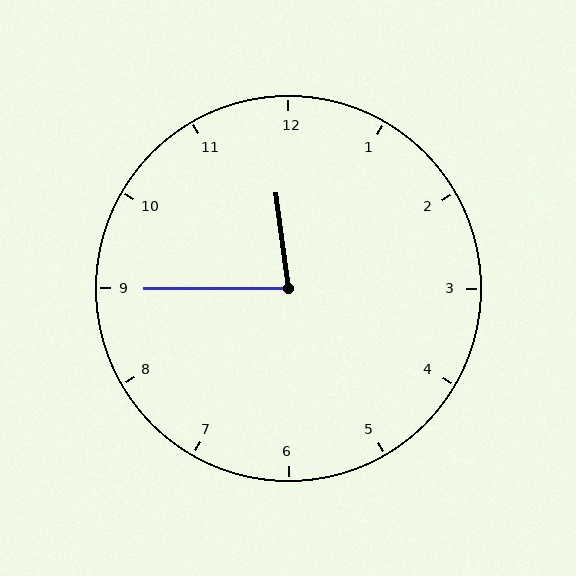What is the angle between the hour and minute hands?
Approximately 82 degrees.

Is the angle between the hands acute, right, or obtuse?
It is acute.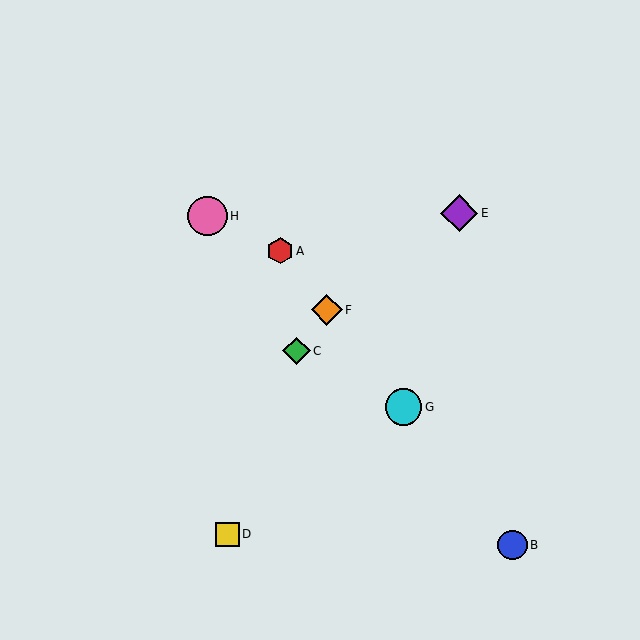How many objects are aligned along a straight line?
4 objects (A, B, F, G) are aligned along a straight line.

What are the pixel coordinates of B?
Object B is at (513, 545).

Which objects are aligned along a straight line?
Objects A, B, F, G are aligned along a straight line.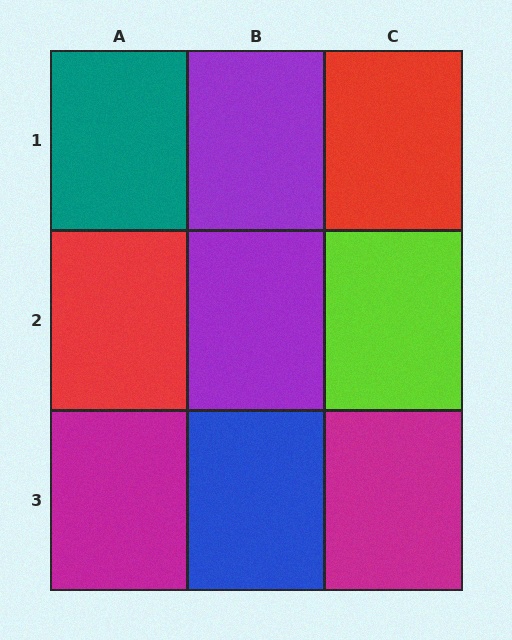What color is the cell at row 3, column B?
Blue.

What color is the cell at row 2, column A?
Red.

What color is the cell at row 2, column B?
Purple.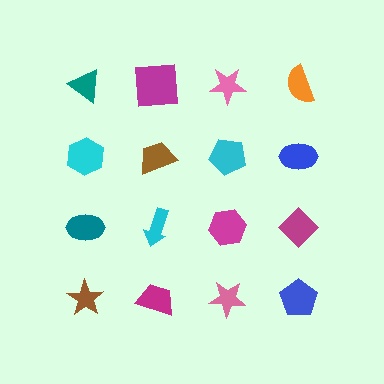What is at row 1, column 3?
A pink star.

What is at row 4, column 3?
A pink star.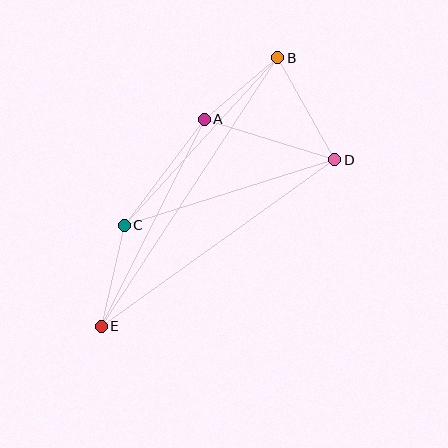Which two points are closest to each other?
Points A and B are closest to each other.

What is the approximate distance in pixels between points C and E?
The distance between C and E is approximately 104 pixels.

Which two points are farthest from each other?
Points B and E are farthest from each other.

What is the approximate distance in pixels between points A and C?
The distance between A and C is approximately 133 pixels.